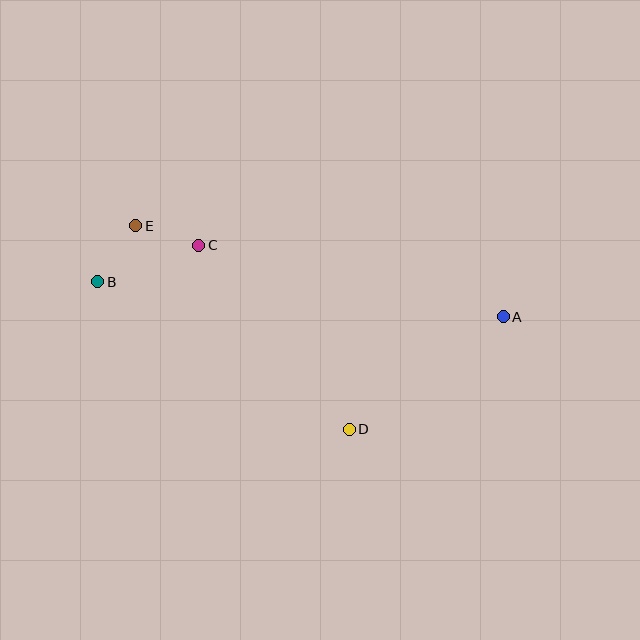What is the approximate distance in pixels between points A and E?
The distance between A and E is approximately 379 pixels.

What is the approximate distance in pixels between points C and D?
The distance between C and D is approximately 238 pixels.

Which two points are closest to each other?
Points C and E are closest to each other.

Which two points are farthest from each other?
Points A and B are farthest from each other.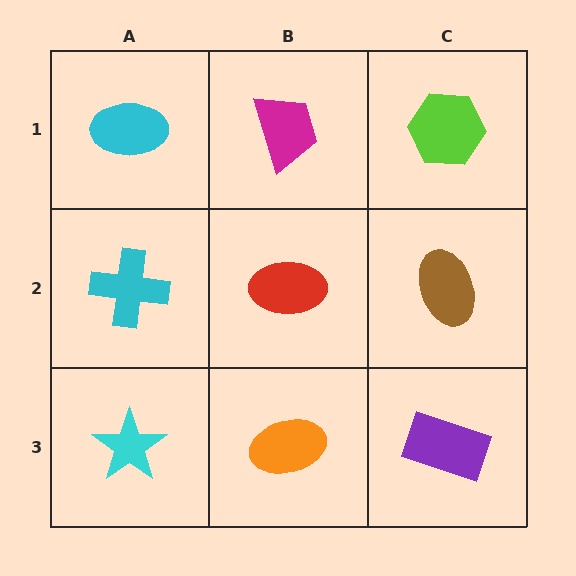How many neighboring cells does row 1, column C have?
2.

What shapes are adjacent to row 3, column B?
A red ellipse (row 2, column B), a cyan star (row 3, column A), a purple rectangle (row 3, column C).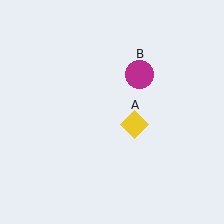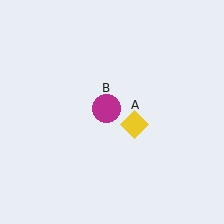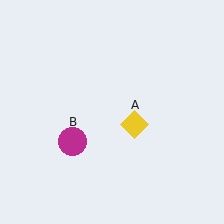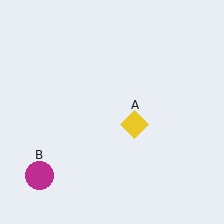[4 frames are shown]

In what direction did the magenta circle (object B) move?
The magenta circle (object B) moved down and to the left.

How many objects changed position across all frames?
1 object changed position: magenta circle (object B).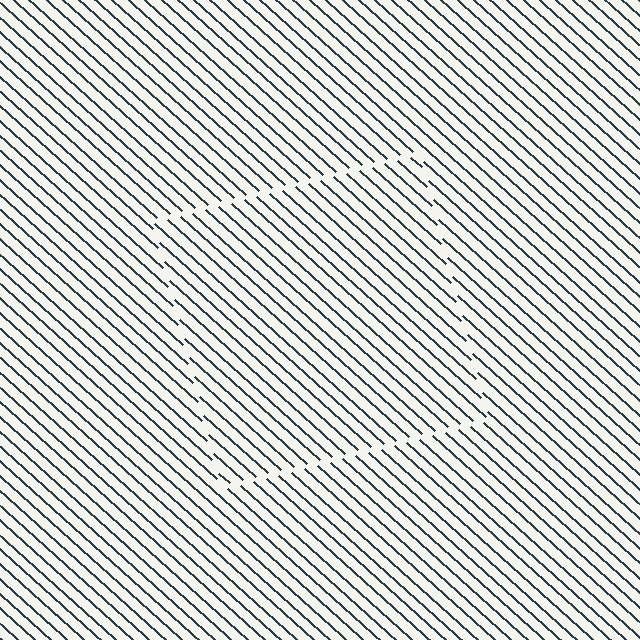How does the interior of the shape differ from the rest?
The interior of the shape contains the same grating, shifted by half a period — the contour is defined by the phase discontinuity where line-ends from the inner and outer gratings abut.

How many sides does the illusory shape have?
4 sides — the line-ends trace a square.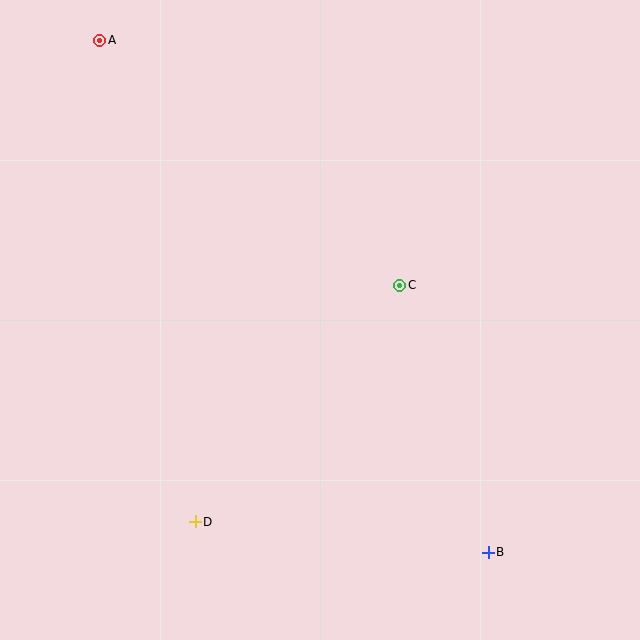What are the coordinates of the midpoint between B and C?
The midpoint between B and C is at (444, 419).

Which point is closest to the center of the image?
Point C at (400, 285) is closest to the center.